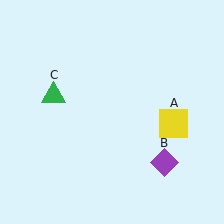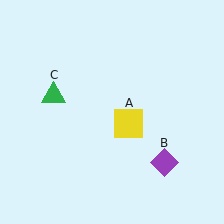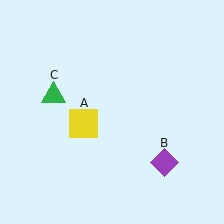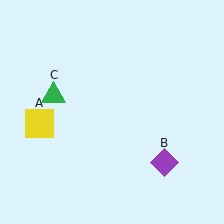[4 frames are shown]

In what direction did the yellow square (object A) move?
The yellow square (object A) moved left.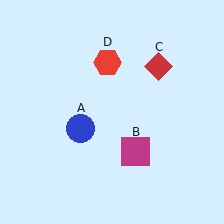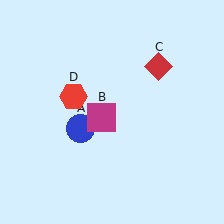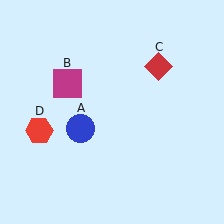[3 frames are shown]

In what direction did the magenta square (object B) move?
The magenta square (object B) moved up and to the left.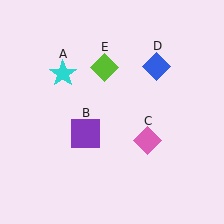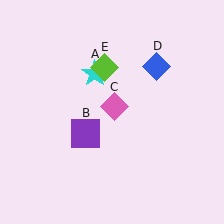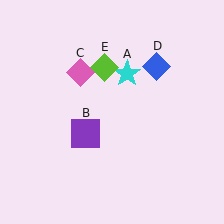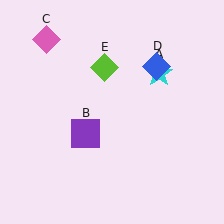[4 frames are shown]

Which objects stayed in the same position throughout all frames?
Purple square (object B) and blue diamond (object D) and lime diamond (object E) remained stationary.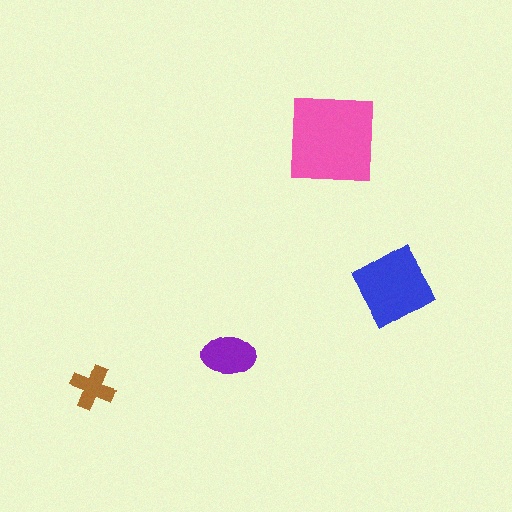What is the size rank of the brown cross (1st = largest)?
4th.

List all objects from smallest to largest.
The brown cross, the purple ellipse, the blue diamond, the pink square.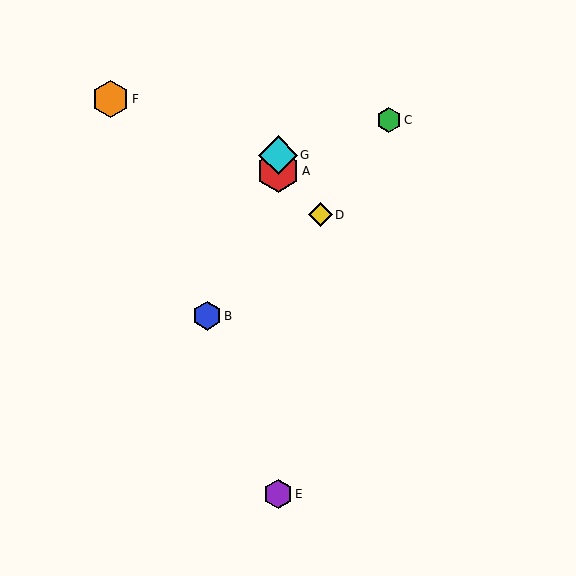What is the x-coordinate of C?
Object C is at x≈389.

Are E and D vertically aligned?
No, E is at x≈278 and D is at x≈320.